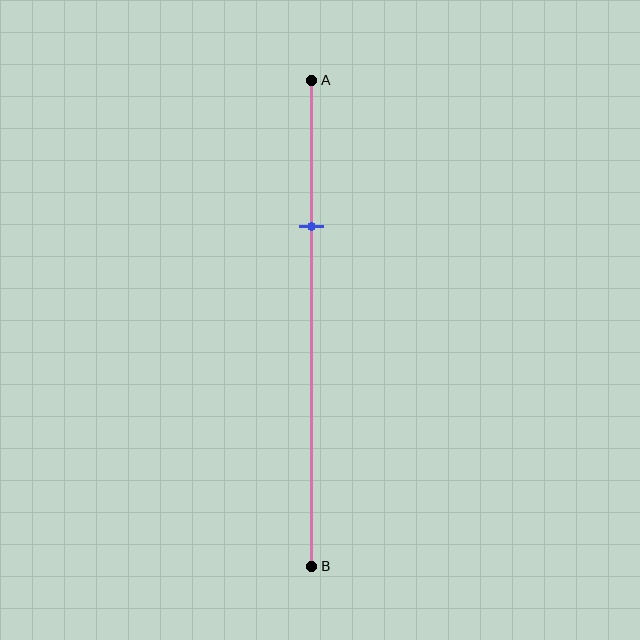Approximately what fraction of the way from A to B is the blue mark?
The blue mark is approximately 30% of the way from A to B.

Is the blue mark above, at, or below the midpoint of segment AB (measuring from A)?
The blue mark is above the midpoint of segment AB.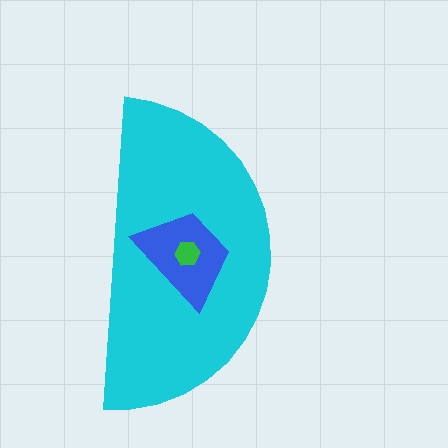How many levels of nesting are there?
3.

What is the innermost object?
The green hexagon.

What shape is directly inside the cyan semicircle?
The blue trapezoid.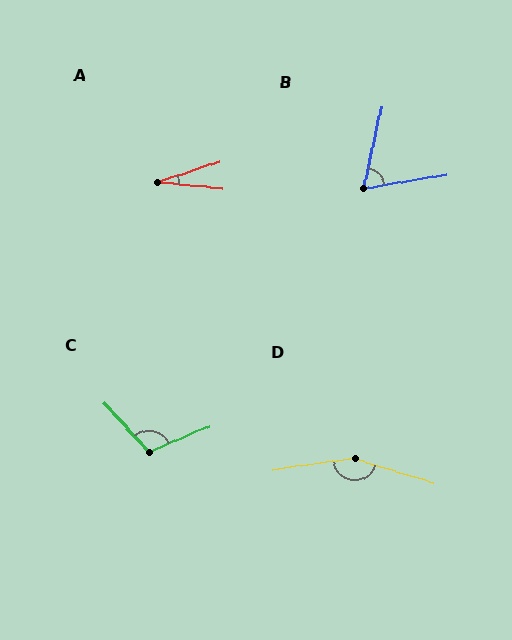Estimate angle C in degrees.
Approximately 109 degrees.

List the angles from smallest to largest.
A (24°), B (68°), C (109°), D (155°).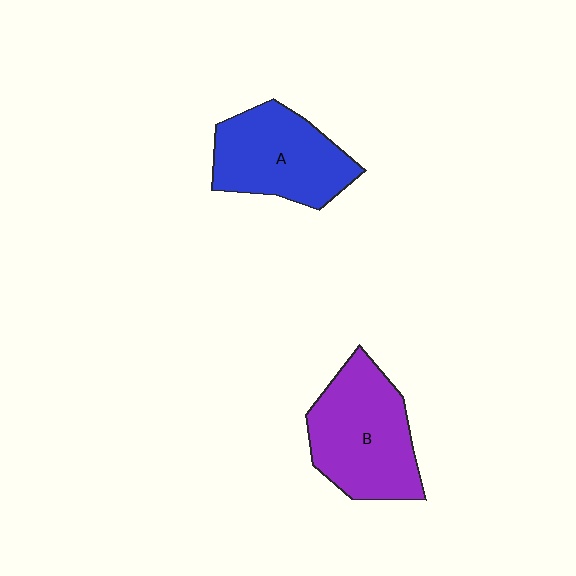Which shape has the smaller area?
Shape A (blue).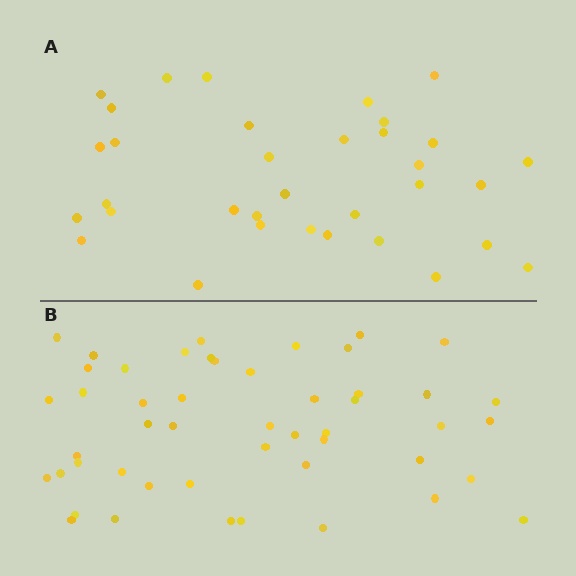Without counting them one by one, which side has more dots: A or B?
Region B (the bottom region) has more dots.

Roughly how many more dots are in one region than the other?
Region B has approximately 15 more dots than region A.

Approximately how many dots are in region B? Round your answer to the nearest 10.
About 50 dots. (The exact count is 49, which rounds to 50.)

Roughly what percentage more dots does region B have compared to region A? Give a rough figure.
About 45% more.